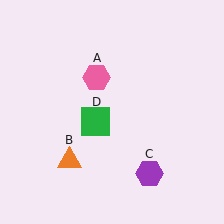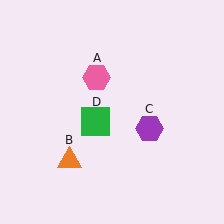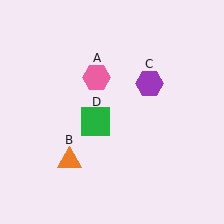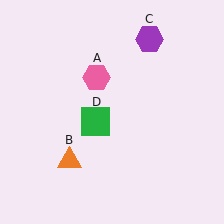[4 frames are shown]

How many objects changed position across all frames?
1 object changed position: purple hexagon (object C).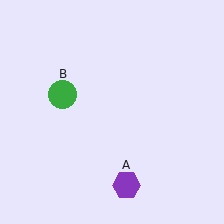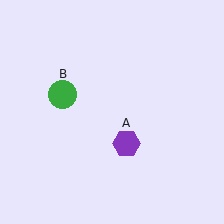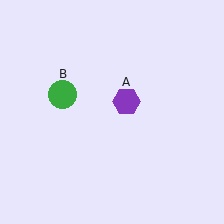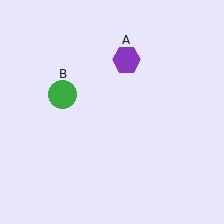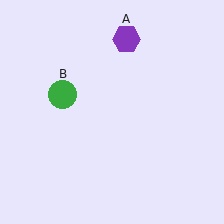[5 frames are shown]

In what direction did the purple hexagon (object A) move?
The purple hexagon (object A) moved up.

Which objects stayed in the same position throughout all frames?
Green circle (object B) remained stationary.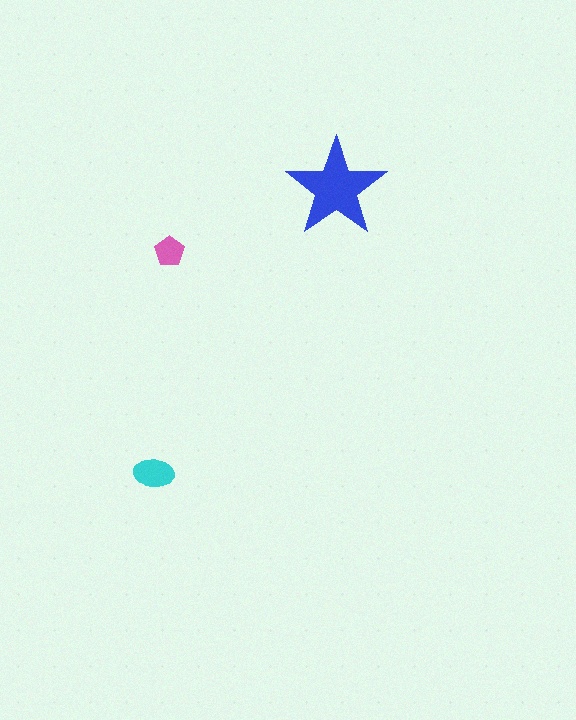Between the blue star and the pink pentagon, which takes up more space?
The blue star.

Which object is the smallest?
The pink pentagon.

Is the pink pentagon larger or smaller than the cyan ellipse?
Smaller.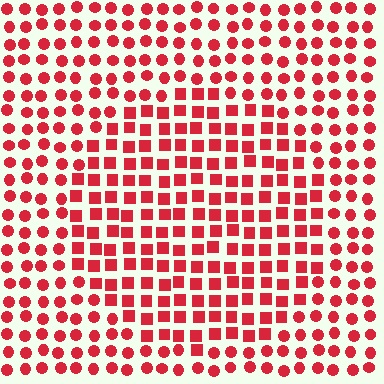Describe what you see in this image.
The image is filled with small red elements arranged in a uniform grid. A circle-shaped region contains squares, while the surrounding area contains circles. The boundary is defined purely by the change in element shape.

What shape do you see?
I see a circle.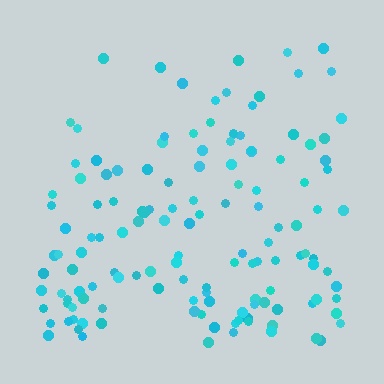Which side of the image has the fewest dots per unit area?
The top.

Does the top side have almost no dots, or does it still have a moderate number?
Still a moderate number, just noticeably fewer than the bottom.